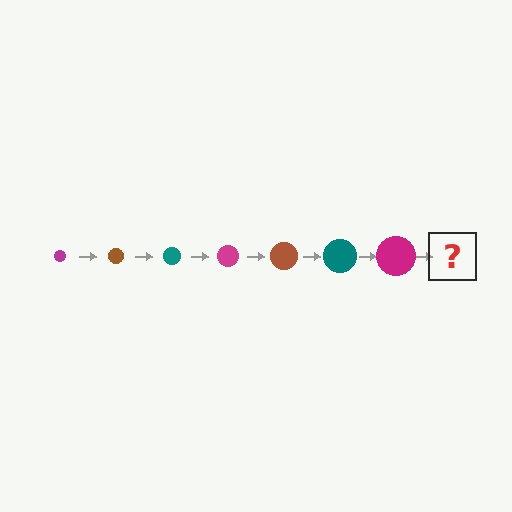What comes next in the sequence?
The next element should be a brown circle, larger than the previous one.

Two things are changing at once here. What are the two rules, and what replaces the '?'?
The two rules are that the circle grows larger each step and the color cycles through magenta, brown, and teal. The '?' should be a brown circle, larger than the previous one.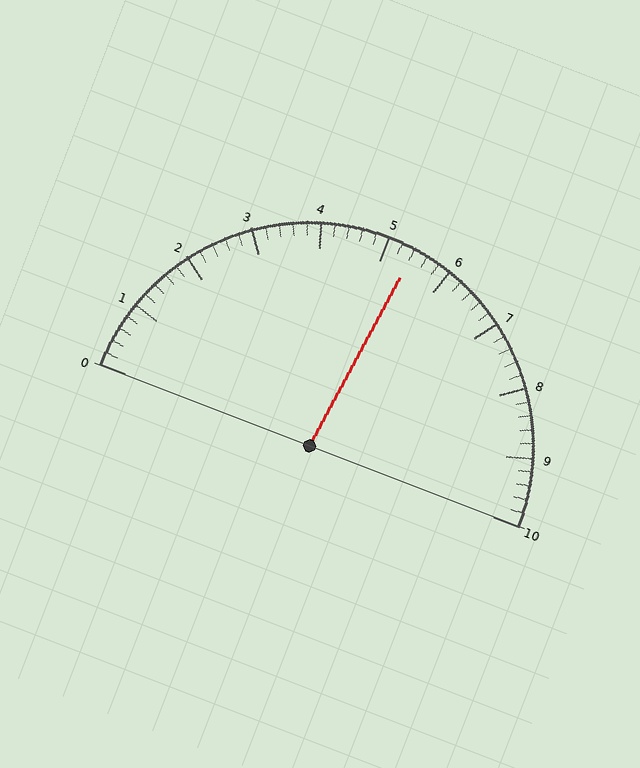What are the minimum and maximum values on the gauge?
The gauge ranges from 0 to 10.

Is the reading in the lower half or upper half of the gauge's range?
The reading is in the upper half of the range (0 to 10).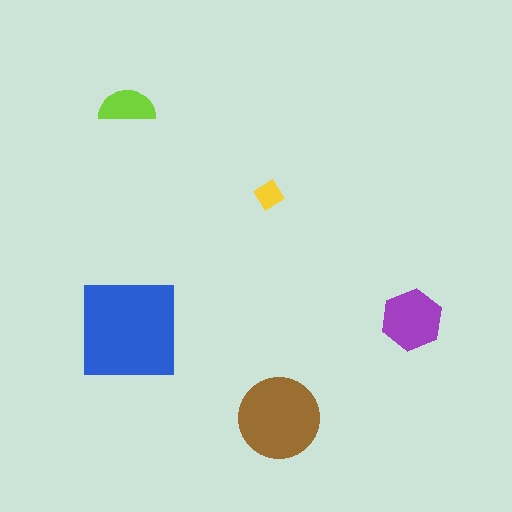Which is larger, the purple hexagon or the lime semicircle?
The purple hexagon.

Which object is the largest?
The blue square.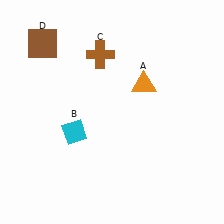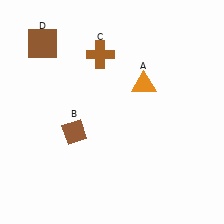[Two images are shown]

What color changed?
The diamond (B) changed from cyan in Image 1 to brown in Image 2.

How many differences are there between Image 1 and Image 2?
There is 1 difference between the two images.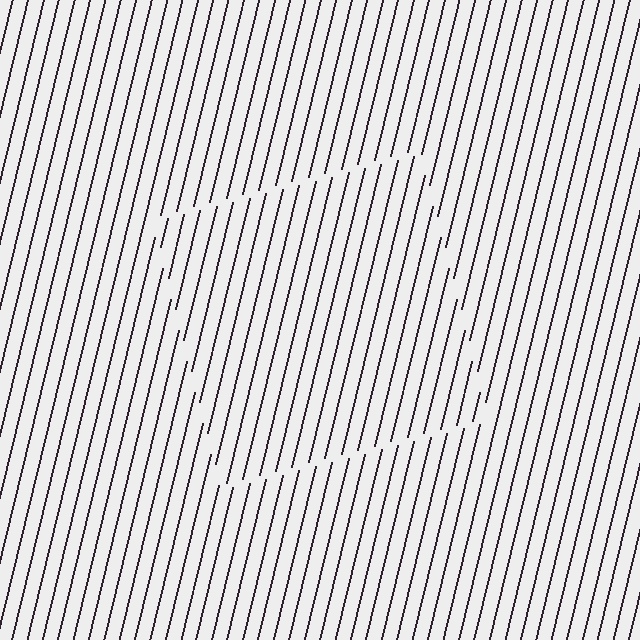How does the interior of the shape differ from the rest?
The interior of the shape contains the same grating, shifted by half a period — the contour is defined by the phase discontinuity where line-ends from the inner and outer gratings abut.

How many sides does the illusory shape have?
4 sides — the line-ends trace a square.